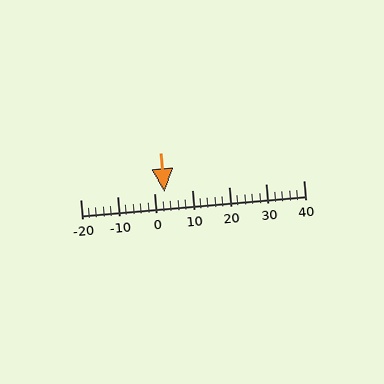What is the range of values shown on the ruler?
The ruler shows values from -20 to 40.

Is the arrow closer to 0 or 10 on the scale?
The arrow is closer to 0.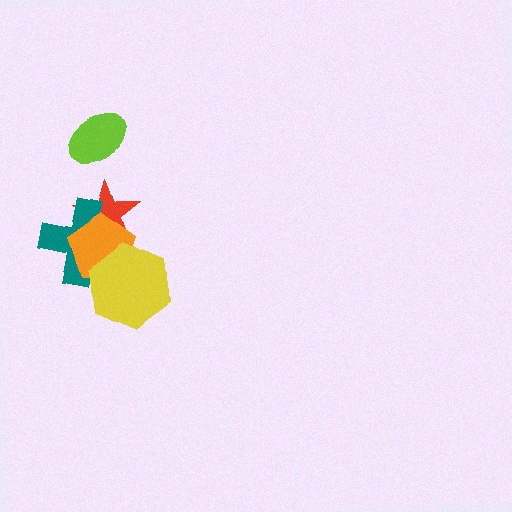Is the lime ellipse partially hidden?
No, no other shape covers it.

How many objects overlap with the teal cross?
3 objects overlap with the teal cross.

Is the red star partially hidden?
Yes, it is partially covered by another shape.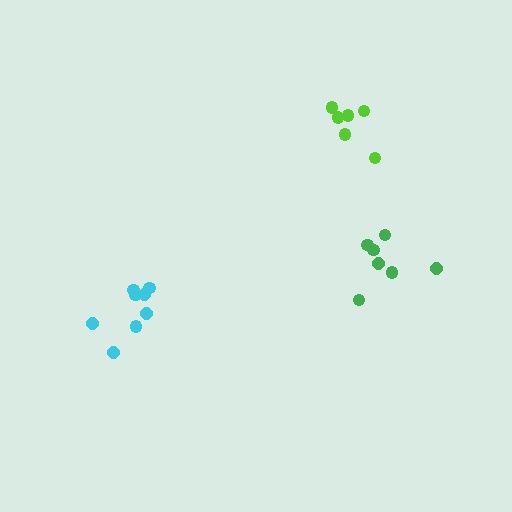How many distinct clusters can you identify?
There are 3 distinct clusters.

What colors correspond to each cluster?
The clusters are colored: cyan, green, lime.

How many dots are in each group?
Group 1: 8 dots, Group 2: 7 dots, Group 3: 6 dots (21 total).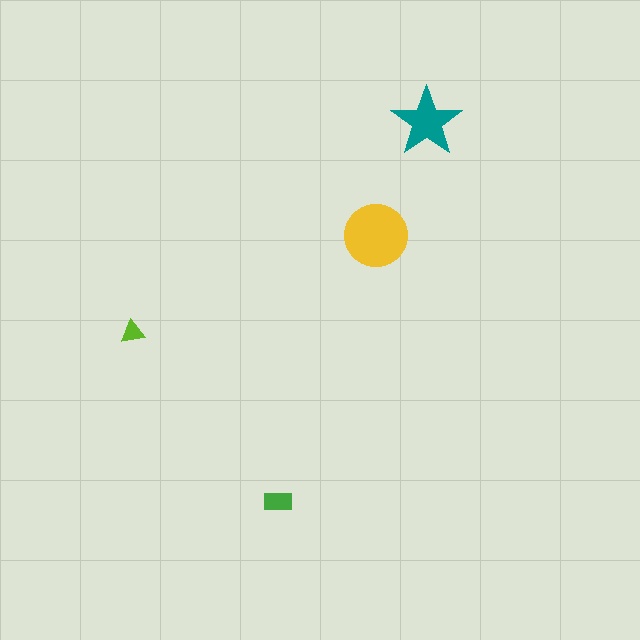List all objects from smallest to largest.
The lime triangle, the green rectangle, the teal star, the yellow circle.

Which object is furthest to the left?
The lime triangle is leftmost.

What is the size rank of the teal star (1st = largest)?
2nd.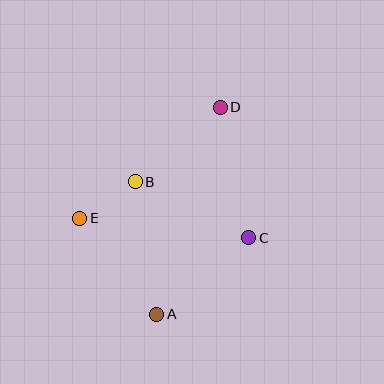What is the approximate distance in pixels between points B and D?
The distance between B and D is approximately 113 pixels.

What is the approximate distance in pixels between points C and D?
The distance between C and D is approximately 134 pixels.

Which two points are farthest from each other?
Points A and D are farthest from each other.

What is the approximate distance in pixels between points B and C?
The distance between B and C is approximately 126 pixels.